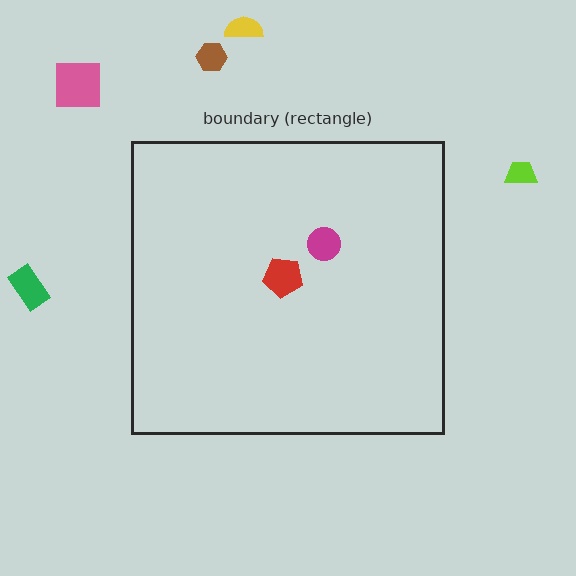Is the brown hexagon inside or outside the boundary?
Outside.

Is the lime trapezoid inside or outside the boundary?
Outside.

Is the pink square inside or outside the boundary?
Outside.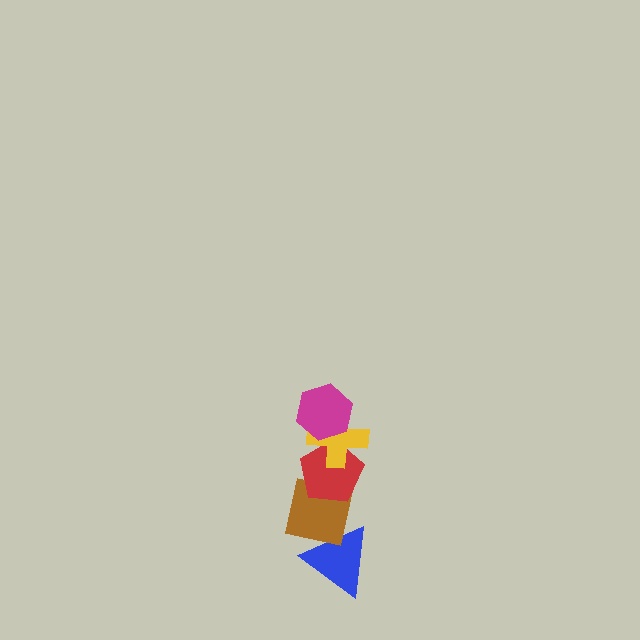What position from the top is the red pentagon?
The red pentagon is 3rd from the top.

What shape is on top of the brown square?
The red pentagon is on top of the brown square.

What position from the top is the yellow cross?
The yellow cross is 2nd from the top.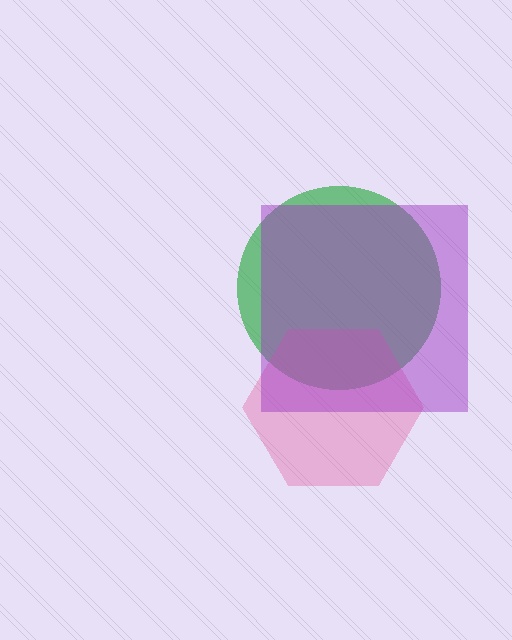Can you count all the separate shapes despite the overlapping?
Yes, there are 3 separate shapes.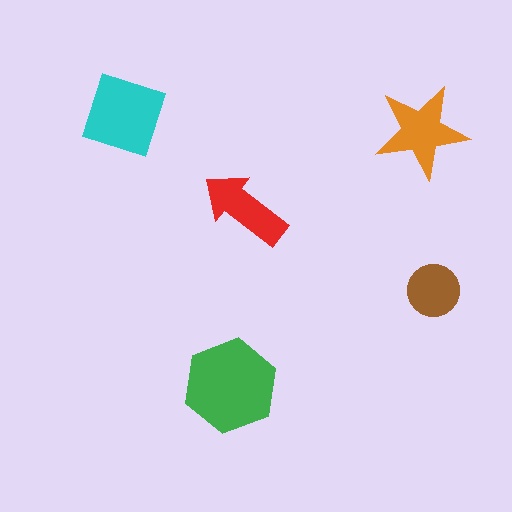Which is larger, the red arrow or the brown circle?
The red arrow.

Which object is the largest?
The green hexagon.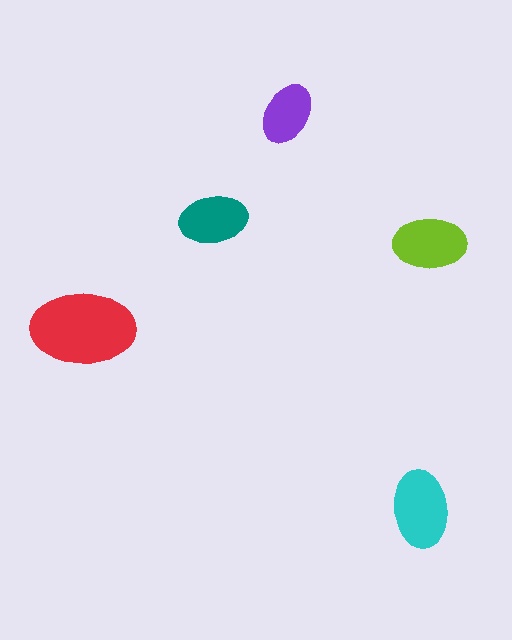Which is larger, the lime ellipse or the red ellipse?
The red one.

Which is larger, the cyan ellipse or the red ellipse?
The red one.